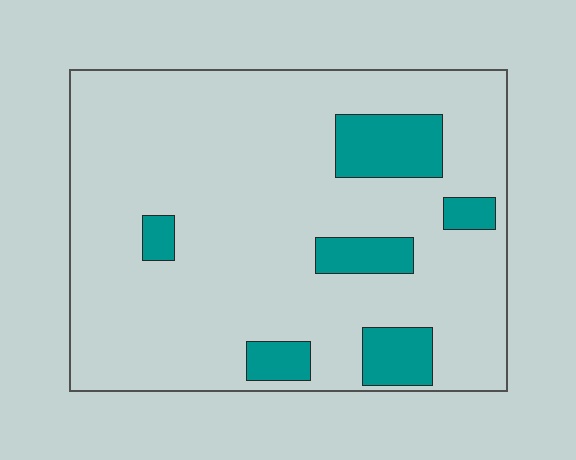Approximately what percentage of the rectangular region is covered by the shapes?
Approximately 15%.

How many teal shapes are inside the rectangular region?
6.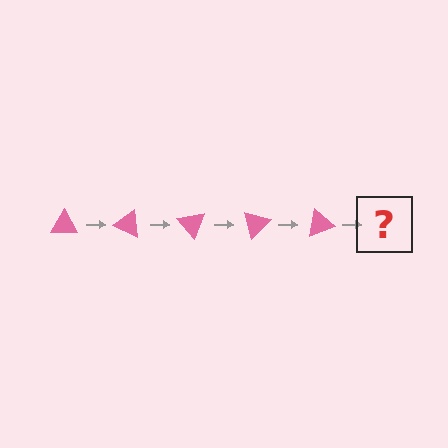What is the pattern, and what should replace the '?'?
The pattern is that the triangle rotates 25 degrees each step. The '?' should be a pink triangle rotated 125 degrees.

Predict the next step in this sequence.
The next step is a pink triangle rotated 125 degrees.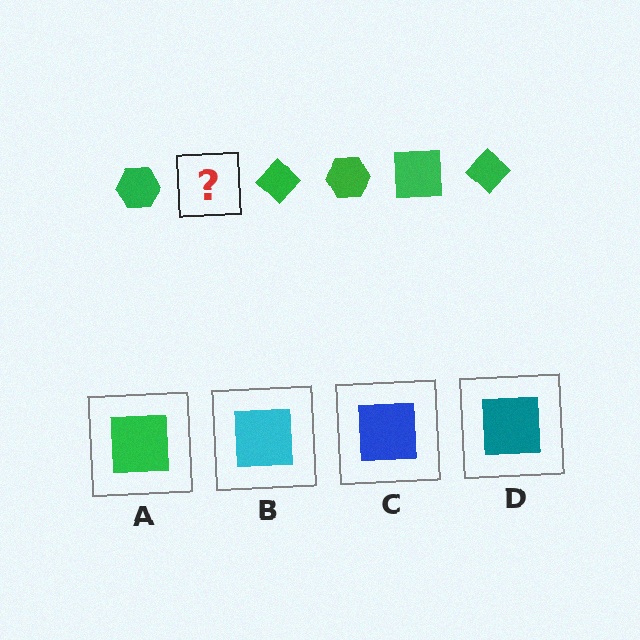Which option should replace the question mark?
Option A.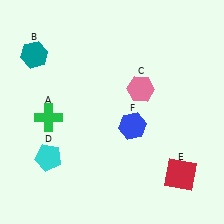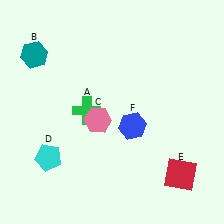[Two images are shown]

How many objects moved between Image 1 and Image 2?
2 objects moved between the two images.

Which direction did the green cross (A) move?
The green cross (A) moved right.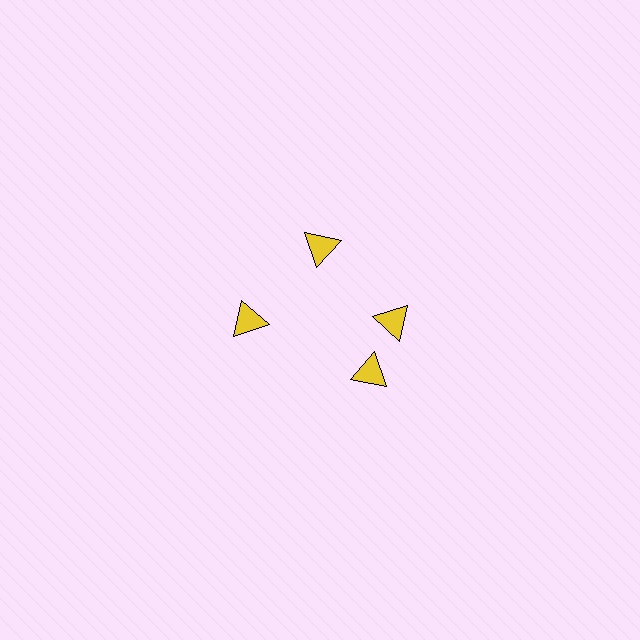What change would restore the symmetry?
The symmetry would be restored by rotating it back into even spacing with its neighbors so that all 4 triangles sit at equal angles and equal distance from the center.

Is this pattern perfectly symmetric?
No. The 4 yellow triangles are arranged in a ring, but one element near the 6 o'clock position is rotated out of alignment along the ring, breaking the 4-fold rotational symmetry.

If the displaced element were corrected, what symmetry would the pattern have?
It would have 4-fold rotational symmetry — the pattern would map onto itself every 90 degrees.